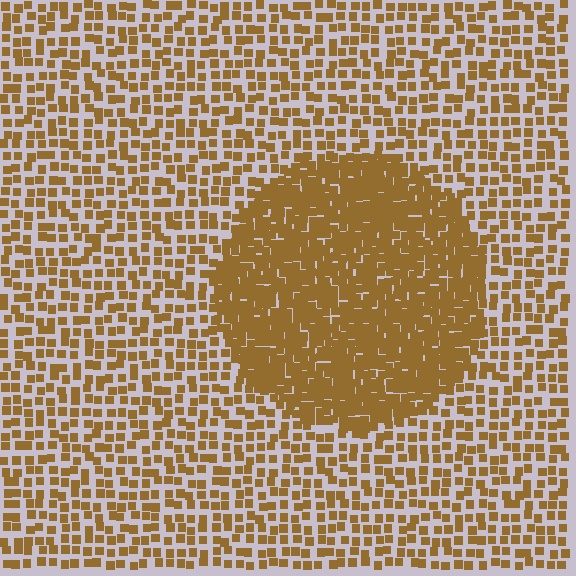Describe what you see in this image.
The image contains small brown elements arranged at two different densities. A circle-shaped region is visible where the elements are more densely packed than the surrounding area.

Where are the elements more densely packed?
The elements are more densely packed inside the circle boundary.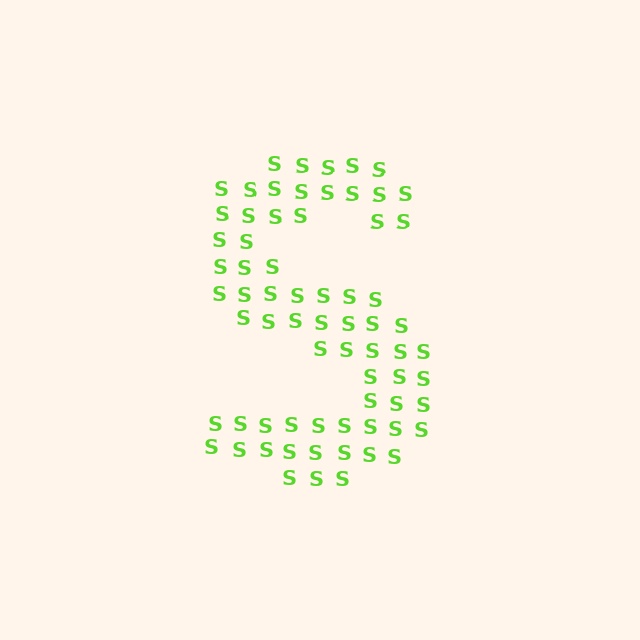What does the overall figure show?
The overall figure shows the letter S.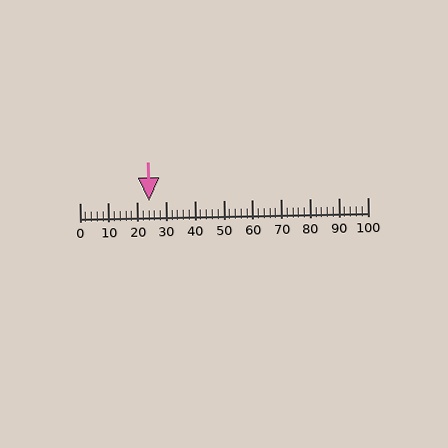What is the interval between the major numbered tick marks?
The major tick marks are spaced 10 units apart.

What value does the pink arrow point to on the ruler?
The pink arrow points to approximately 24.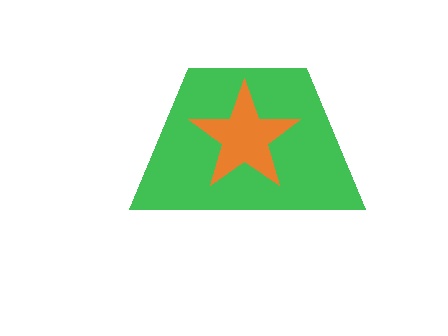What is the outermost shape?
The green trapezoid.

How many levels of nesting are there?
2.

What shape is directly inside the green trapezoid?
The orange star.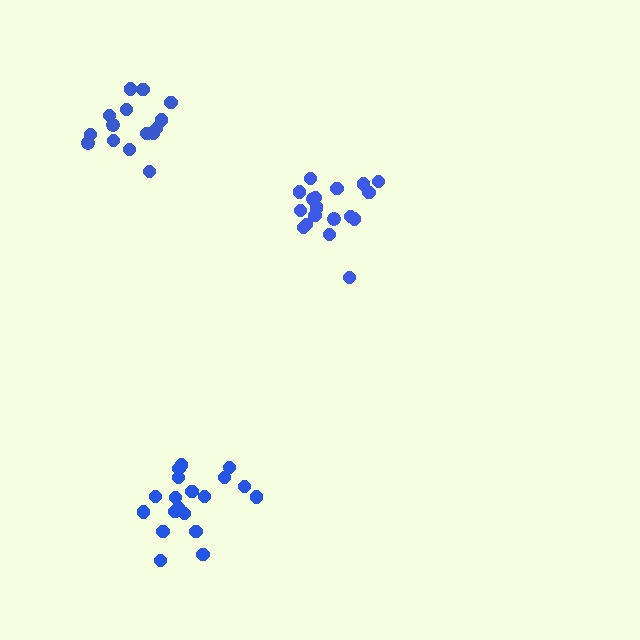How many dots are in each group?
Group 1: 19 dots, Group 2: 15 dots, Group 3: 19 dots (53 total).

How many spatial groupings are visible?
There are 3 spatial groupings.